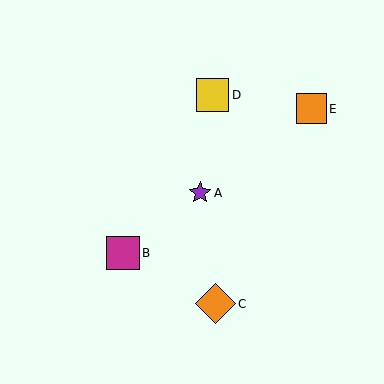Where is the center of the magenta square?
The center of the magenta square is at (123, 253).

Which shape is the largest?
The orange diamond (labeled C) is the largest.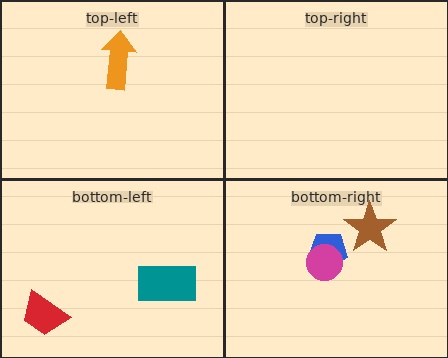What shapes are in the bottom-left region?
The red trapezoid, the teal rectangle.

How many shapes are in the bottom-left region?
2.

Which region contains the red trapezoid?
The bottom-left region.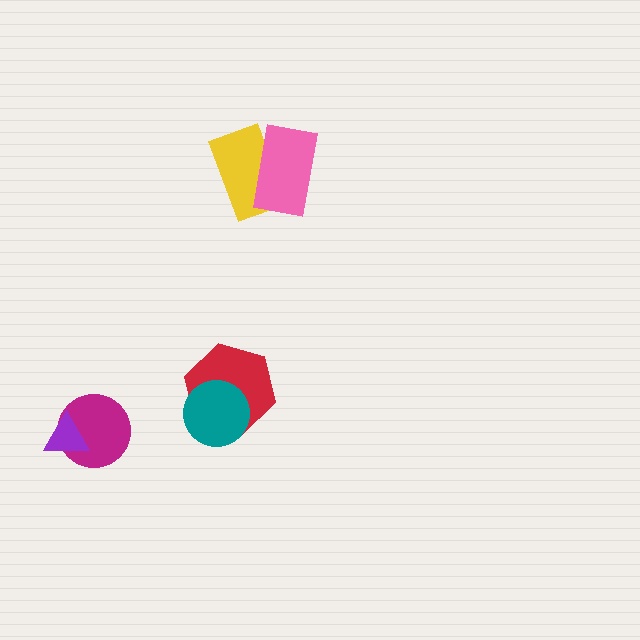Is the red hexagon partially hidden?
Yes, it is partially covered by another shape.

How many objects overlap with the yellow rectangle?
1 object overlaps with the yellow rectangle.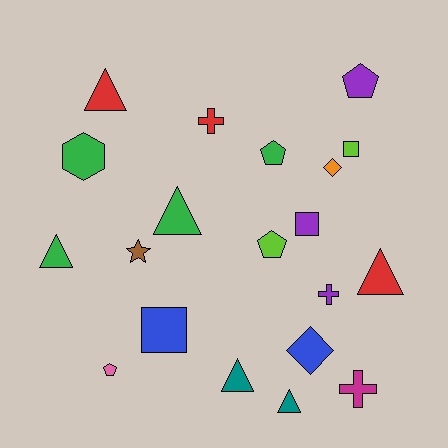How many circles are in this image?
There are no circles.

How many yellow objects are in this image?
There are no yellow objects.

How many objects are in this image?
There are 20 objects.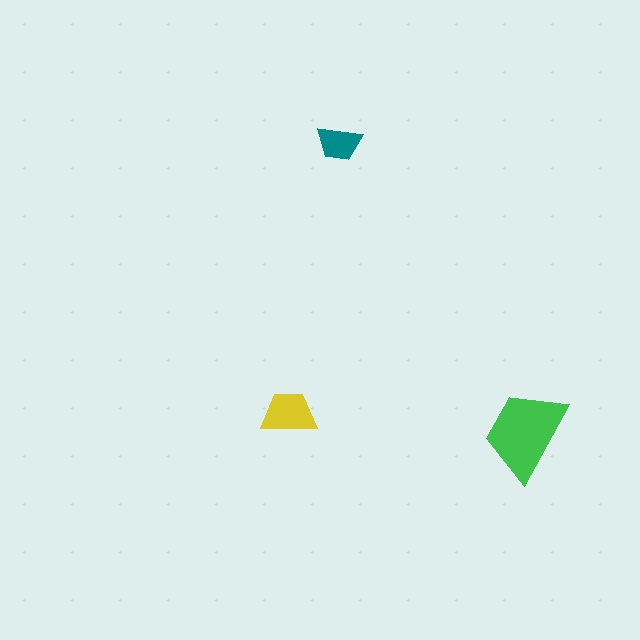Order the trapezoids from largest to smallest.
the green one, the yellow one, the teal one.